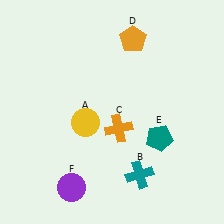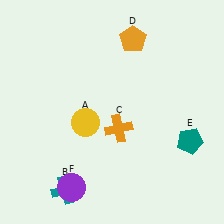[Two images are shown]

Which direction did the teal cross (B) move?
The teal cross (B) moved left.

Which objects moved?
The objects that moved are: the teal cross (B), the teal pentagon (E).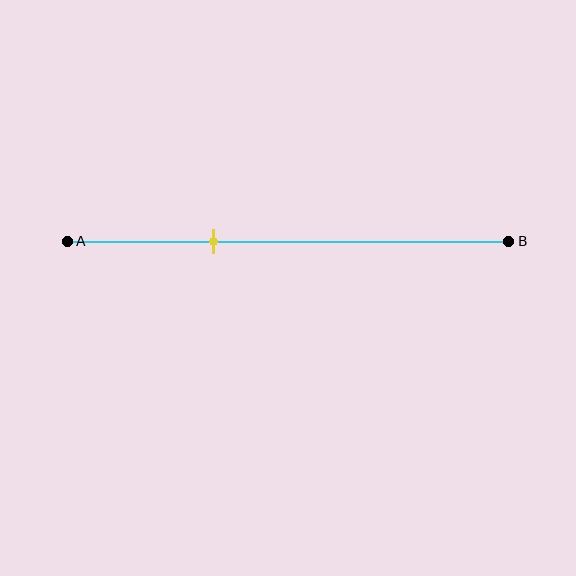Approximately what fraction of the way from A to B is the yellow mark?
The yellow mark is approximately 35% of the way from A to B.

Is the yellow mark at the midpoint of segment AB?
No, the mark is at about 35% from A, not at the 50% midpoint.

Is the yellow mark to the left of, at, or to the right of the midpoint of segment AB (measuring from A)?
The yellow mark is to the left of the midpoint of segment AB.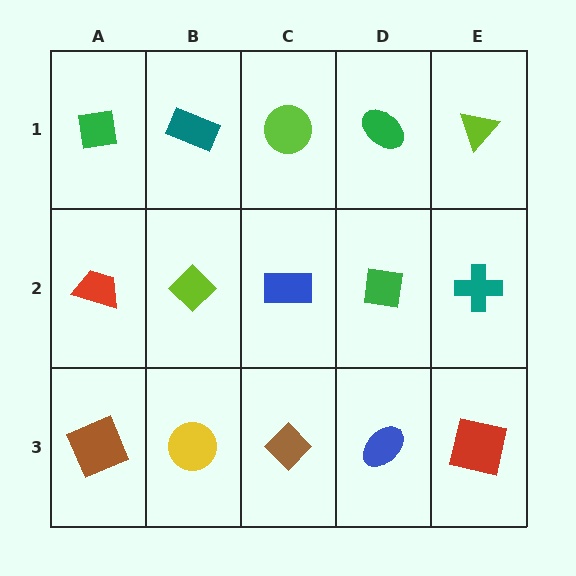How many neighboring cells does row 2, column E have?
3.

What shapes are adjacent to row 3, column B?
A lime diamond (row 2, column B), a brown square (row 3, column A), a brown diamond (row 3, column C).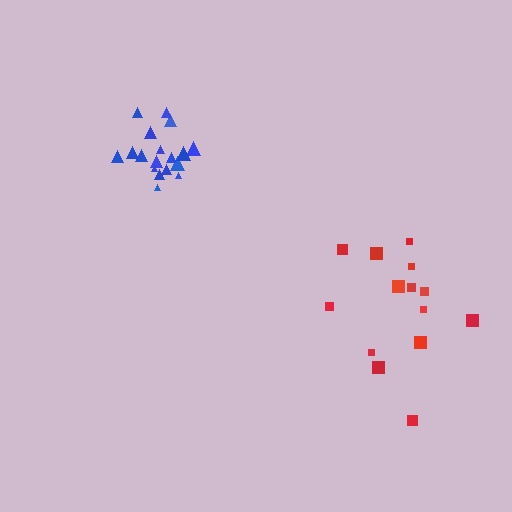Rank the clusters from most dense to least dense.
blue, red.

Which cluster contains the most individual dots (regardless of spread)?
Blue (18).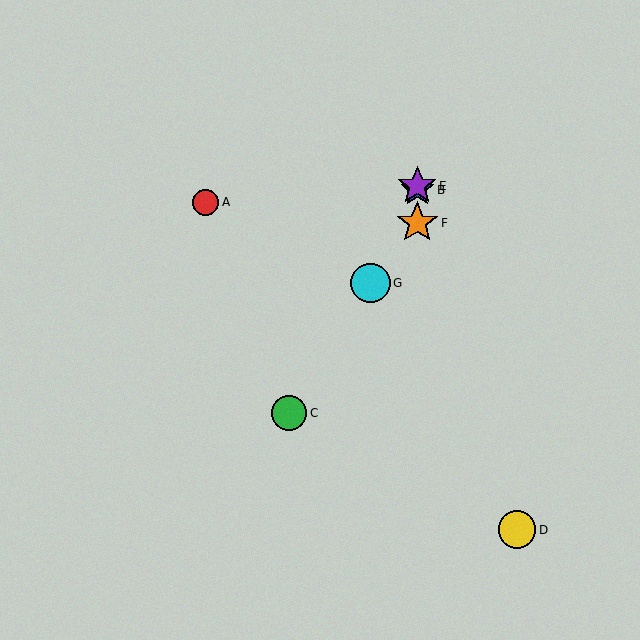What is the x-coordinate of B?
Object B is at x≈417.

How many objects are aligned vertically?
3 objects (B, E, F) are aligned vertically.